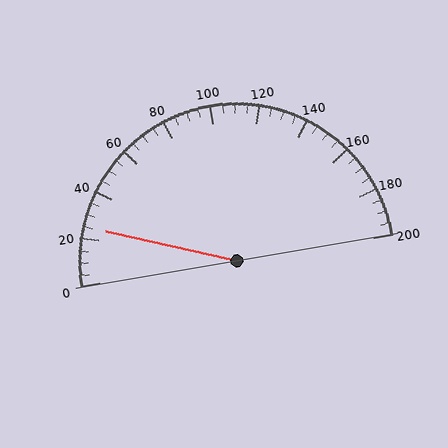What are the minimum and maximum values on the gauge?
The gauge ranges from 0 to 200.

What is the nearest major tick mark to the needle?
The nearest major tick mark is 20.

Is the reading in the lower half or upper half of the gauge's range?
The reading is in the lower half of the range (0 to 200).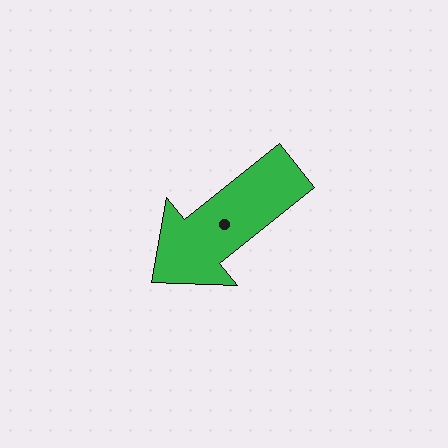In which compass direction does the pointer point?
Southwest.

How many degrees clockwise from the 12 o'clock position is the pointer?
Approximately 231 degrees.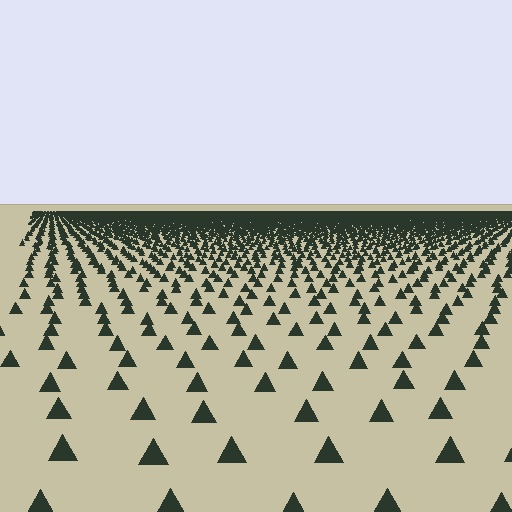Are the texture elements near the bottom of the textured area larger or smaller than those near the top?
Larger. Near the bottom, elements are closer to the viewer and appear at a bigger on-screen size.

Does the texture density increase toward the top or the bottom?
Density increases toward the top.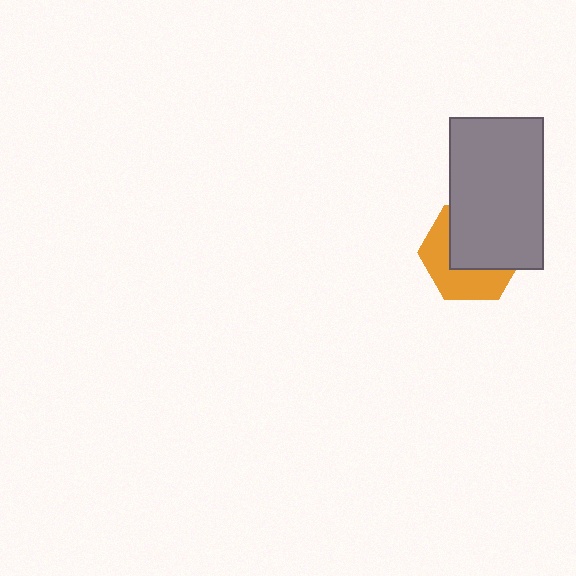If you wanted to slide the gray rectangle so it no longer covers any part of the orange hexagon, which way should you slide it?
Slide it toward the upper-right — that is the most direct way to separate the two shapes.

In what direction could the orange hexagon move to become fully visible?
The orange hexagon could move toward the lower-left. That would shift it out from behind the gray rectangle entirely.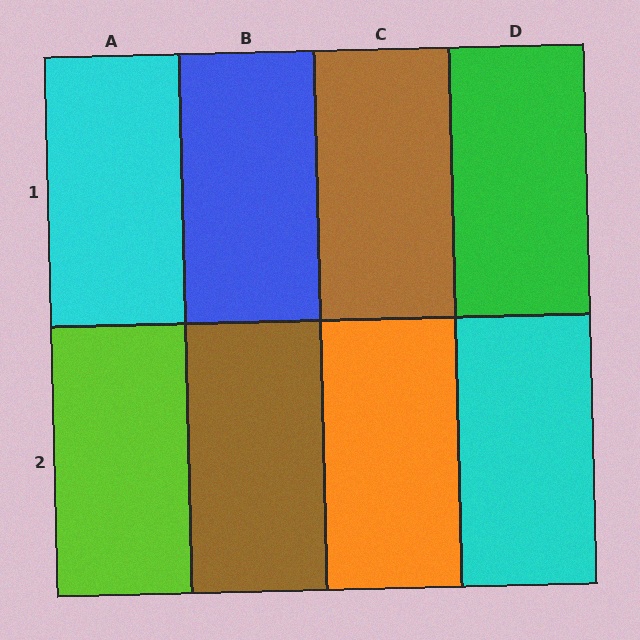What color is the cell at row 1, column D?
Green.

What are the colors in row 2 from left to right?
Lime, brown, orange, cyan.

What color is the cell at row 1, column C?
Brown.